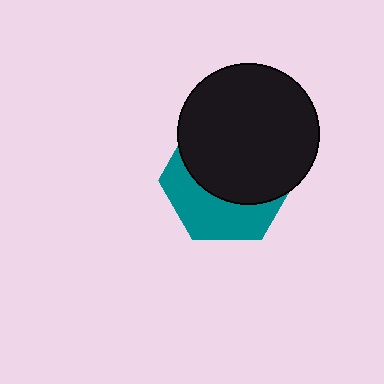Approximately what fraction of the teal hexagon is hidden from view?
Roughly 60% of the teal hexagon is hidden behind the black circle.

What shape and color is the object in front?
The object in front is a black circle.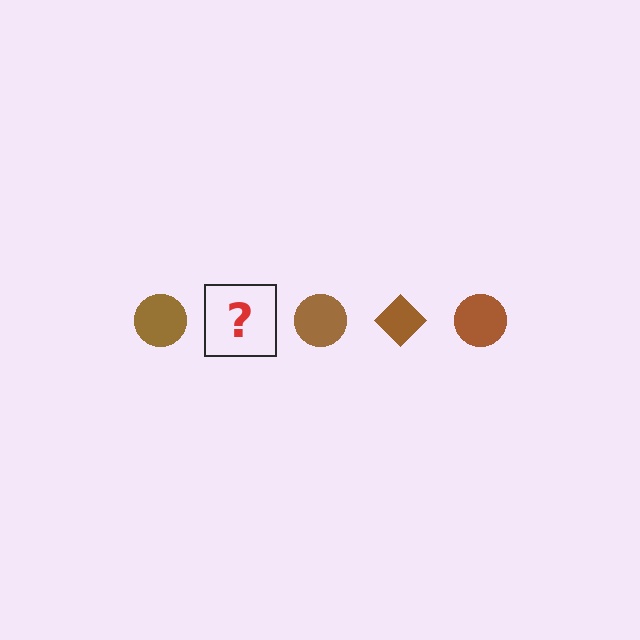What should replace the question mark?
The question mark should be replaced with a brown diamond.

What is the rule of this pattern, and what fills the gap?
The rule is that the pattern cycles through circle, diamond shapes in brown. The gap should be filled with a brown diamond.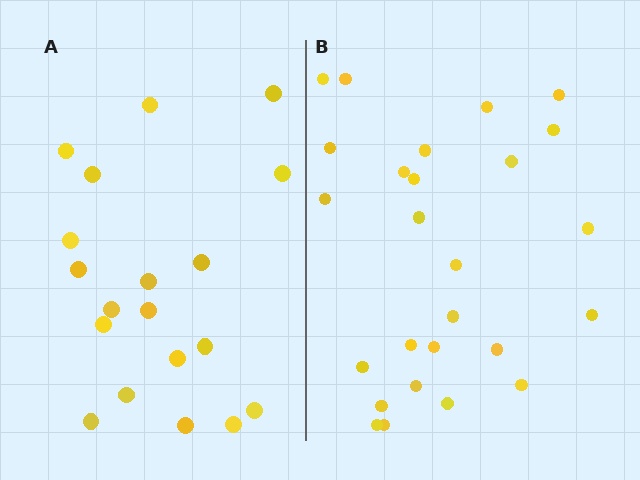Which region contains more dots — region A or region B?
Region B (the right region) has more dots.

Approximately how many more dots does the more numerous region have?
Region B has roughly 8 or so more dots than region A.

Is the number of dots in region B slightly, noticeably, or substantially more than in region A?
Region B has noticeably more, but not dramatically so. The ratio is roughly 1.4 to 1.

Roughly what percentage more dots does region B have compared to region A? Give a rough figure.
About 35% more.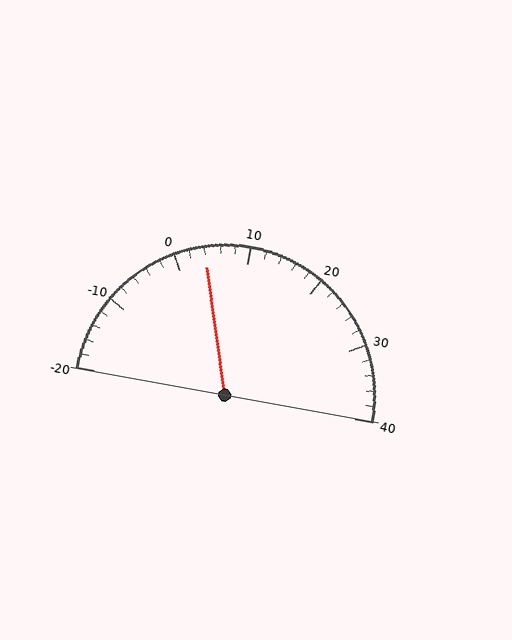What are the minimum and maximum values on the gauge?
The gauge ranges from -20 to 40.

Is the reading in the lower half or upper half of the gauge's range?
The reading is in the lower half of the range (-20 to 40).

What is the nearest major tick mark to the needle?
The nearest major tick mark is 0.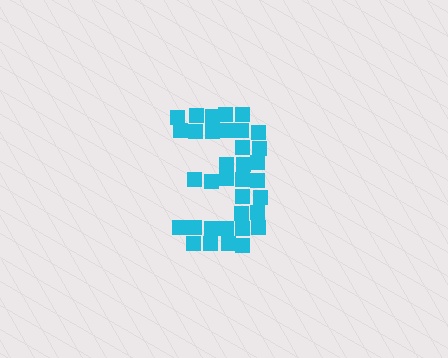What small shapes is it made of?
It is made of small squares.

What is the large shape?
The large shape is the digit 3.